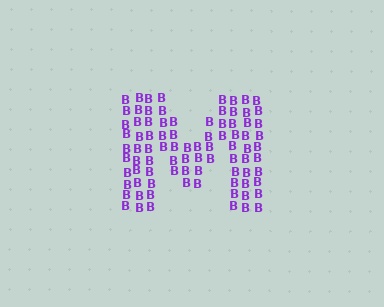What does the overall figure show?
The overall figure shows the letter M.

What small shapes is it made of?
It is made of small letter B's.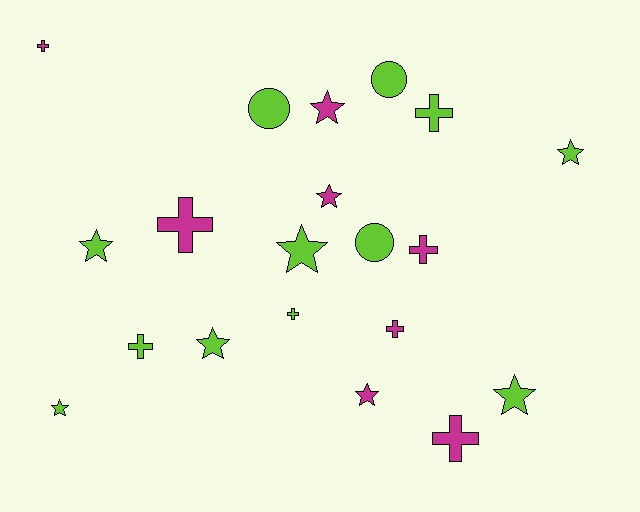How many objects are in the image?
There are 20 objects.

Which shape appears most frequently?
Star, with 9 objects.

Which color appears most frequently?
Lime, with 12 objects.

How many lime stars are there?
There are 6 lime stars.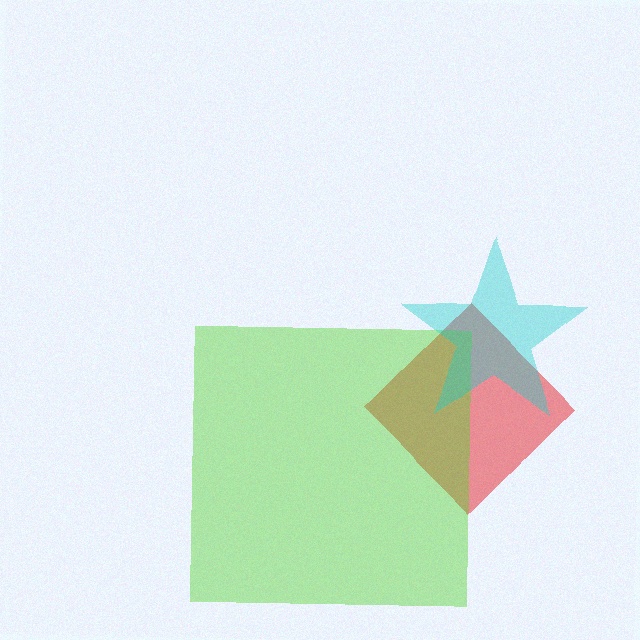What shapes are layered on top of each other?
The layered shapes are: a red diamond, a lime square, a cyan star.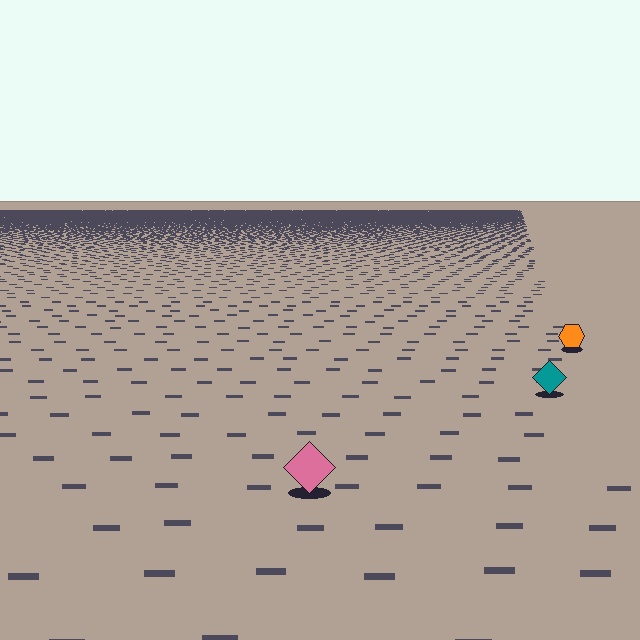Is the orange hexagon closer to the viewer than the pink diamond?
No. The pink diamond is closer — you can tell from the texture gradient: the ground texture is coarser near it.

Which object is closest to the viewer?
The pink diamond is closest. The texture marks near it are larger and more spread out.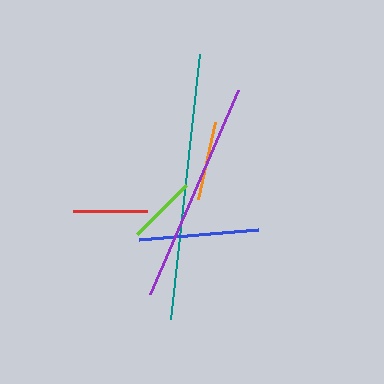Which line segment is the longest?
The teal line is the longest at approximately 266 pixels.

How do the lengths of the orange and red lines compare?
The orange and red lines are approximately the same length.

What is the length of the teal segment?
The teal segment is approximately 266 pixels long.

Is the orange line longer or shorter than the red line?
The orange line is longer than the red line.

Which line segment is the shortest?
The lime line is the shortest at approximately 69 pixels.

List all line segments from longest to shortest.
From longest to shortest: teal, purple, blue, orange, red, lime.